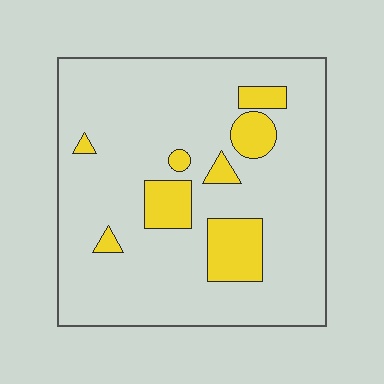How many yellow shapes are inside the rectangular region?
8.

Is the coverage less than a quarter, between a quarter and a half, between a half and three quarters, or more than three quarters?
Less than a quarter.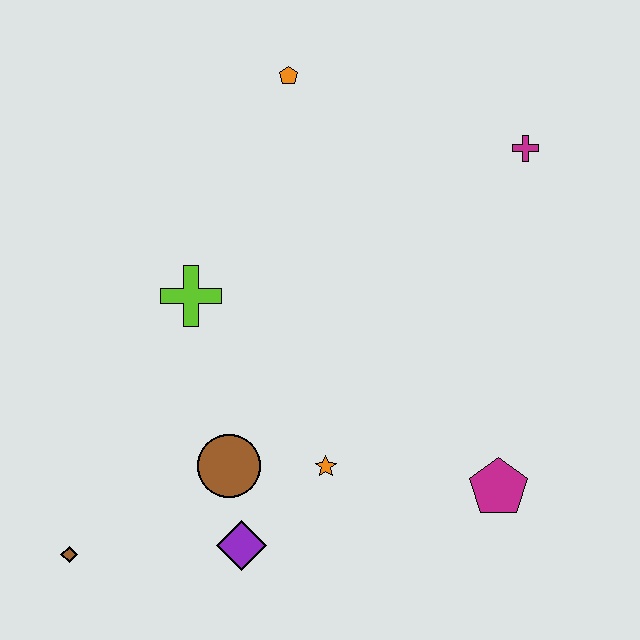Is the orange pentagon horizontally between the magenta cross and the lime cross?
Yes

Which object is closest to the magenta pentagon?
The orange star is closest to the magenta pentagon.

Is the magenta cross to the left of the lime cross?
No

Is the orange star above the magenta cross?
No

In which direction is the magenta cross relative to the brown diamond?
The magenta cross is to the right of the brown diamond.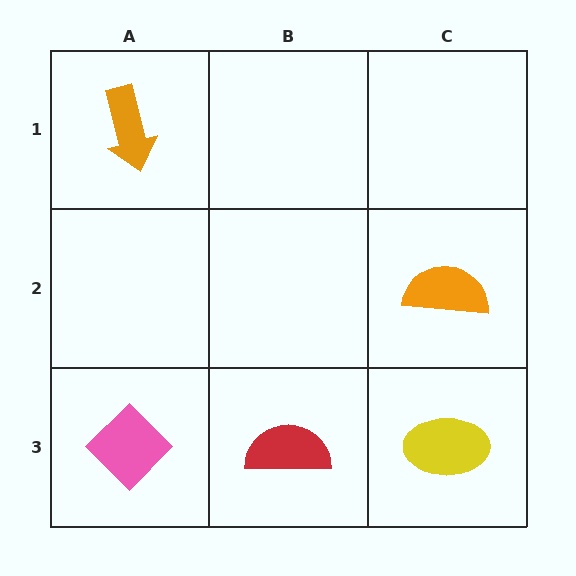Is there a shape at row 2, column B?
No, that cell is empty.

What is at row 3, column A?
A pink diamond.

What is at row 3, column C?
A yellow ellipse.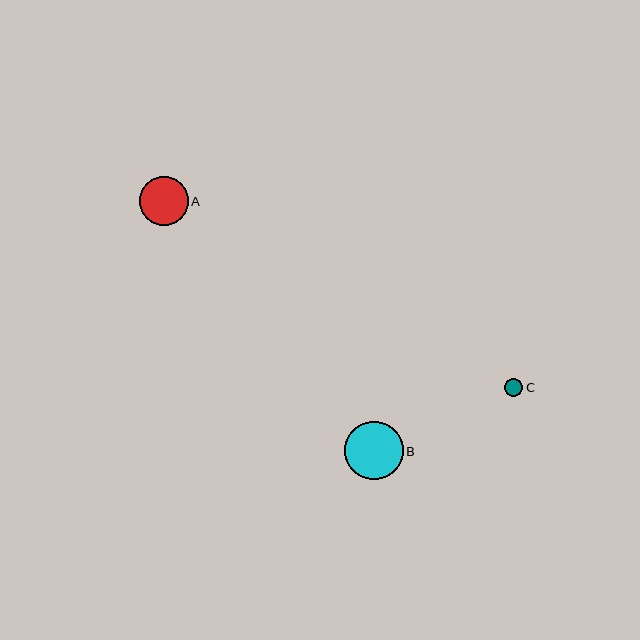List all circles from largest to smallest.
From largest to smallest: B, A, C.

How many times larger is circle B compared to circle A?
Circle B is approximately 1.2 times the size of circle A.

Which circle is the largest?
Circle B is the largest with a size of approximately 58 pixels.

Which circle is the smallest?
Circle C is the smallest with a size of approximately 18 pixels.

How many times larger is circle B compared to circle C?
Circle B is approximately 3.2 times the size of circle C.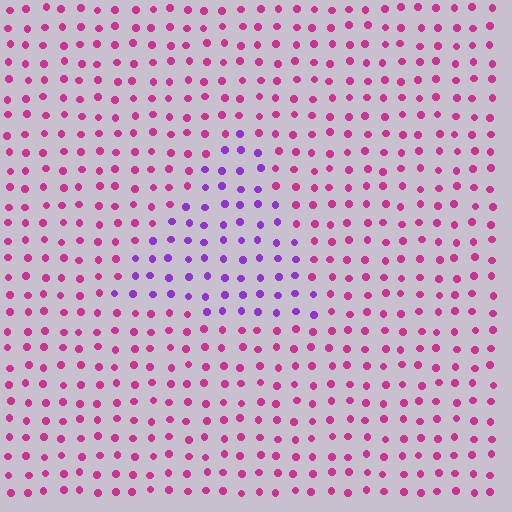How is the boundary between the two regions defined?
The boundary is defined purely by a slight shift in hue (about 45 degrees). Spacing, size, and orientation are identical on both sides.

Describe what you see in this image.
The image is filled with small magenta elements in a uniform arrangement. A triangle-shaped region is visible where the elements are tinted to a slightly different hue, forming a subtle color boundary.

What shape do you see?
I see a triangle.